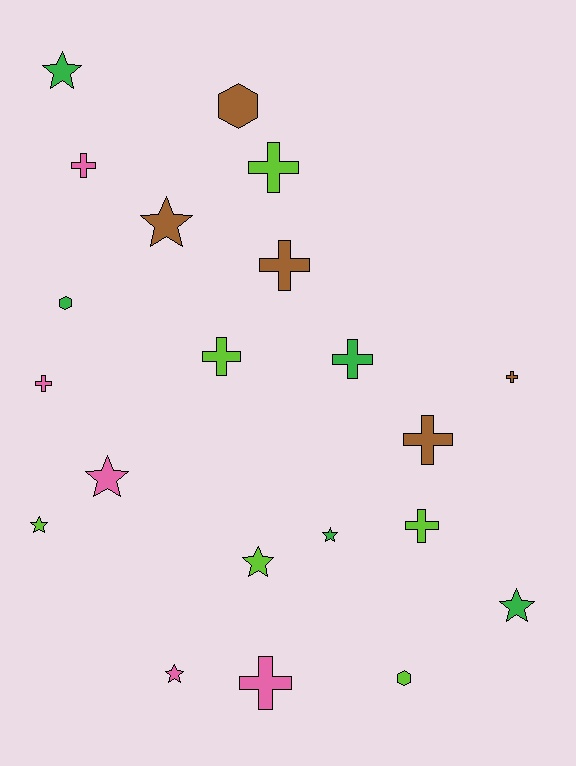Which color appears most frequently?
Lime, with 6 objects.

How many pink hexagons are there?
There are no pink hexagons.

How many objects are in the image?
There are 21 objects.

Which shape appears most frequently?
Cross, with 10 objects.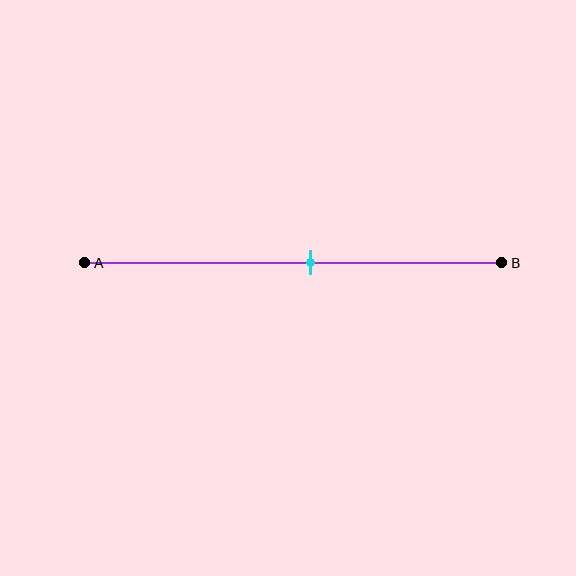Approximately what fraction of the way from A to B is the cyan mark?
The cyan mark is approximately 55% of the way from A to B.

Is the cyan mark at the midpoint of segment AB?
No, the mark is at about 55% from A, not at the 50% midpoint.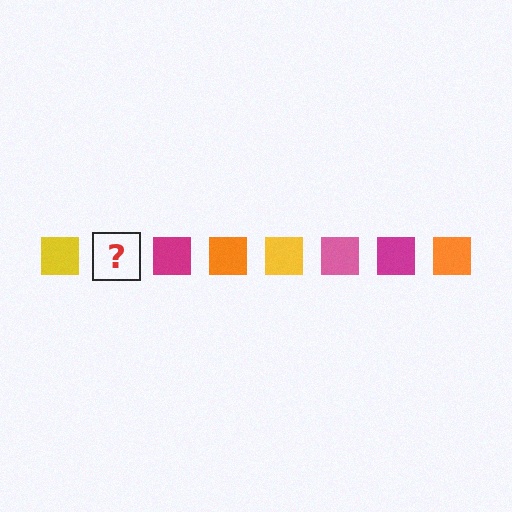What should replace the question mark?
The question mark should be replaced with a pink square.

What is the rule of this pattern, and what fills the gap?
The rule is that the pattern cycles through yellow, pink, magenta, orange squares. The gap should be filled with a pink square.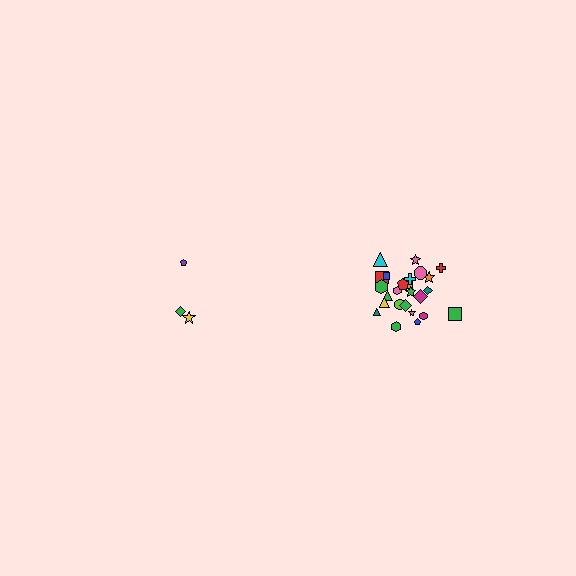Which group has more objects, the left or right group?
The right group.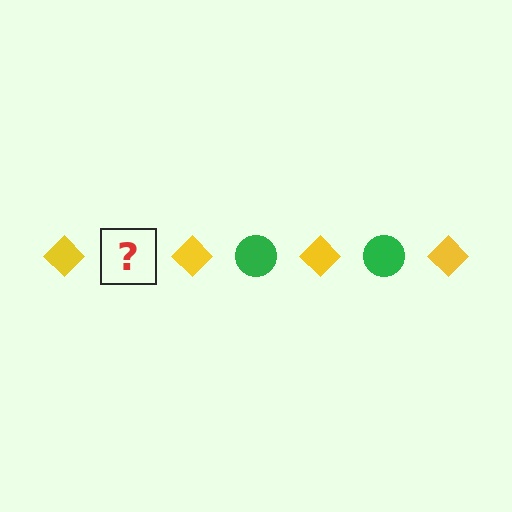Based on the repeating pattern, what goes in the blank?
The blank should be a green circle.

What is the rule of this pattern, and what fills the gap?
The rule is that the pattern alternates between yellow diamond and green circle. The gap should be filled with a green circle.